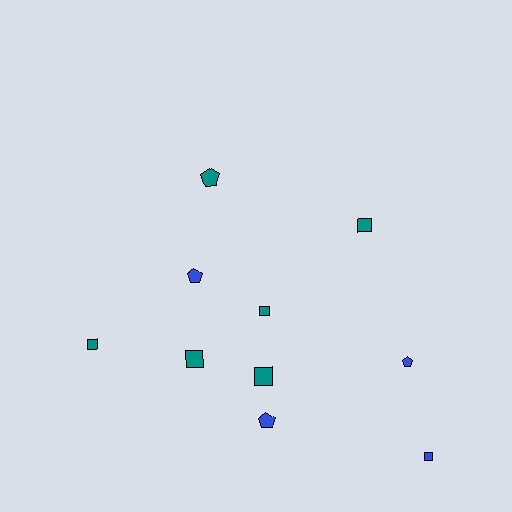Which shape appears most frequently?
Square, with 6 objects.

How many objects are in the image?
There are 10 objects.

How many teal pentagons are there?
There is 1 teal pentagon.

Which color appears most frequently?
Teal, with 6 objects.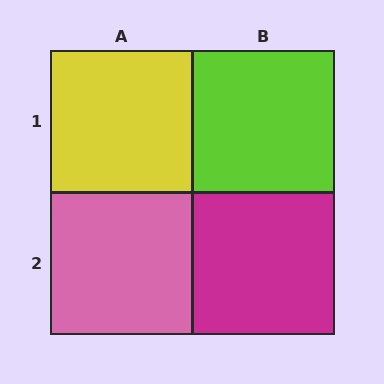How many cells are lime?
1 cell is lime.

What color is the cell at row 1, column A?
Yellow.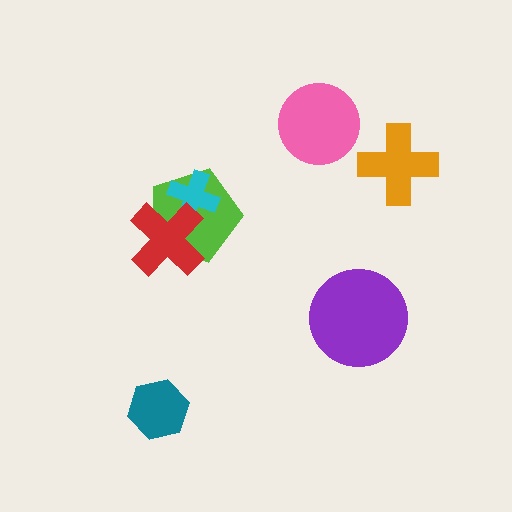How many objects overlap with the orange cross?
0 objects overlap with the orange cross.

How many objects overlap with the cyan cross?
2 objects overlap with the cyan cross.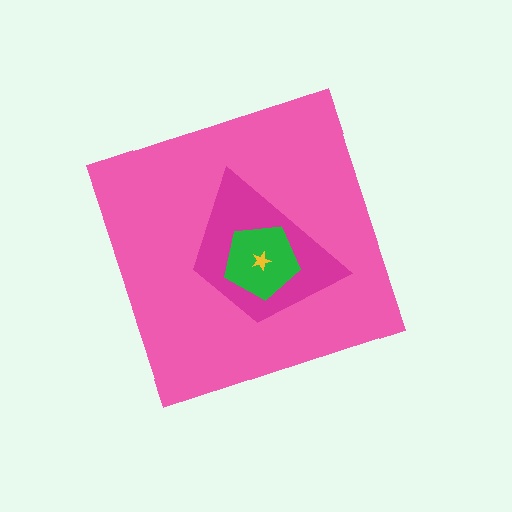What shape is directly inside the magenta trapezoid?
The green pentagon.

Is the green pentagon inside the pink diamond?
Yes.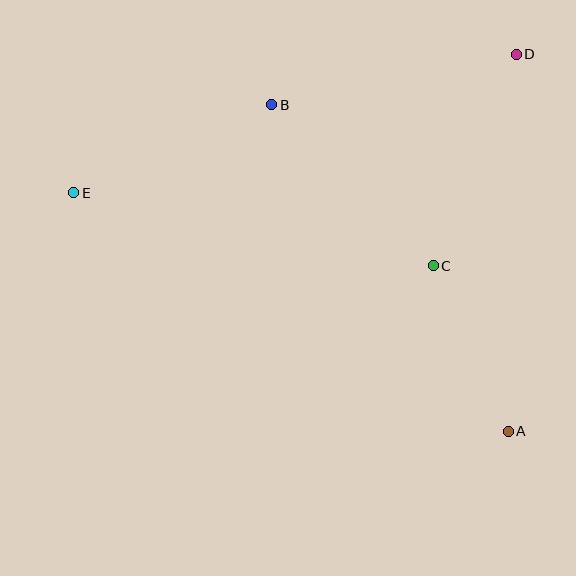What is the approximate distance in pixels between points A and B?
The distance between A and B is approximately 403 pixels.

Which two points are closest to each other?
Points A and C are closest to each other.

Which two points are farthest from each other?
Points A and E are farthest from each other.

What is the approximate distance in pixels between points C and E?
The distance between C and E is approximately 367 pixels.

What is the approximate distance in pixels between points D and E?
The distance between D and E is approximately 464 pixels.